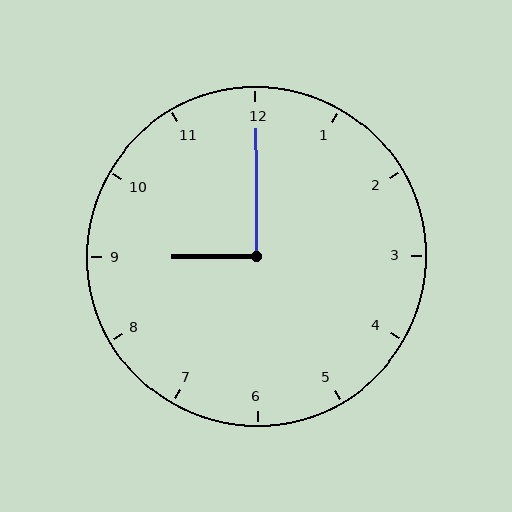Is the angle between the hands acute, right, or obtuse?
It is right.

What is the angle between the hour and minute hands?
Approximately 90 degrees.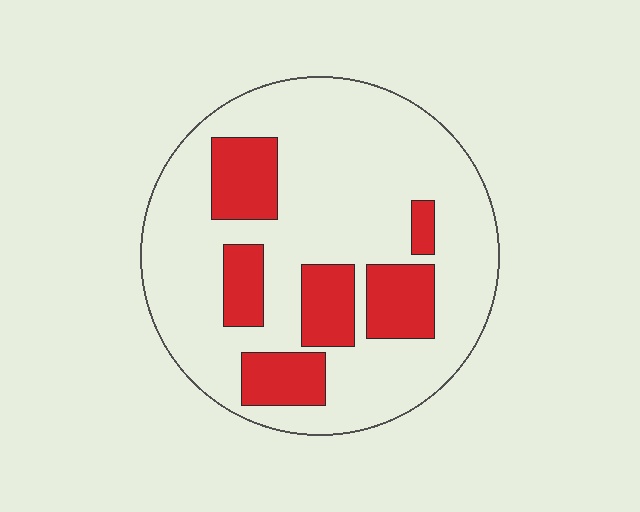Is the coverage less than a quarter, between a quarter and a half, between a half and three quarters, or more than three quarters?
Less than a quarter.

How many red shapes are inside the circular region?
6.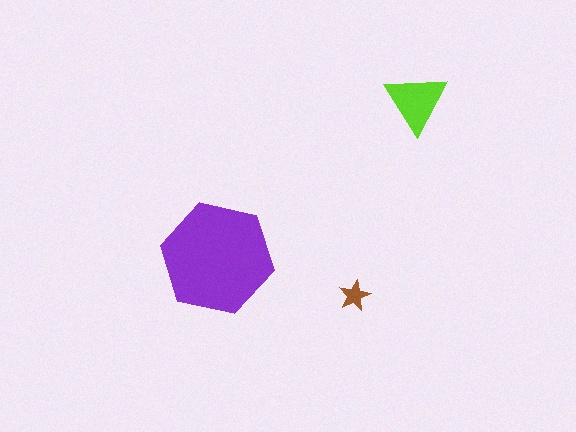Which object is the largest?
The purple hexagon.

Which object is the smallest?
The brown star.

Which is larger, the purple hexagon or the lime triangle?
The purple hexagon.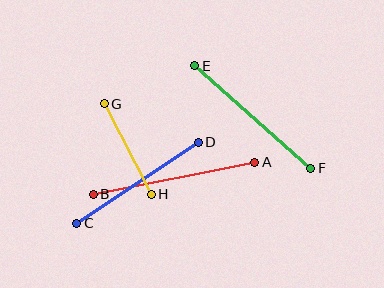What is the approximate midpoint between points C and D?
The midpoint is at approximately (138, 183) pixels.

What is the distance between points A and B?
The distance is approximately 165 pixels.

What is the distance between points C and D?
The distance is approximately 146 pixels.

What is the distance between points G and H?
The distance is approximately 102 pixels.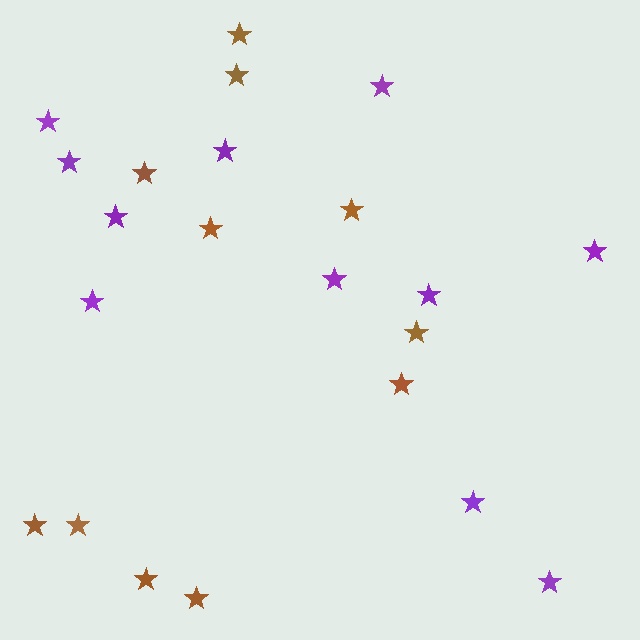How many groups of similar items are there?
There are 2 groups: one group of brown stars (11) and one group of purple stars (11).